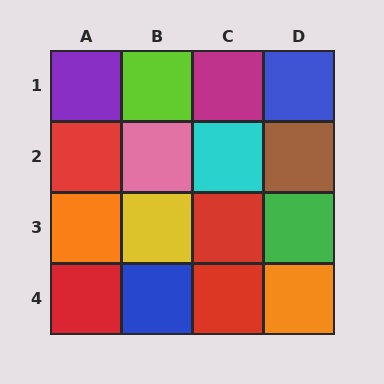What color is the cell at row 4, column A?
Red.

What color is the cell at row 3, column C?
Red.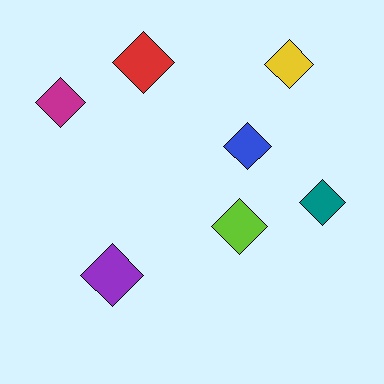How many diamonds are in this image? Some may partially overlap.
There are 7 diamonds.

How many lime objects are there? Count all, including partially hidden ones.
There is 1 lime object.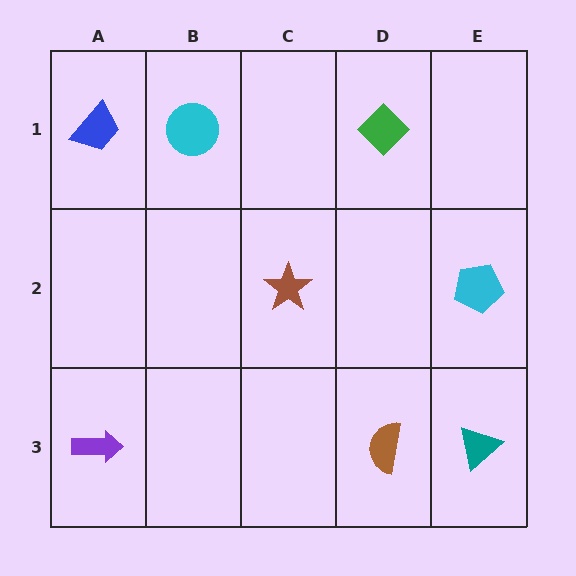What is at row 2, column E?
A cyan pentagon.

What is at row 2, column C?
A brown star.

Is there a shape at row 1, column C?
No, that cell is empty.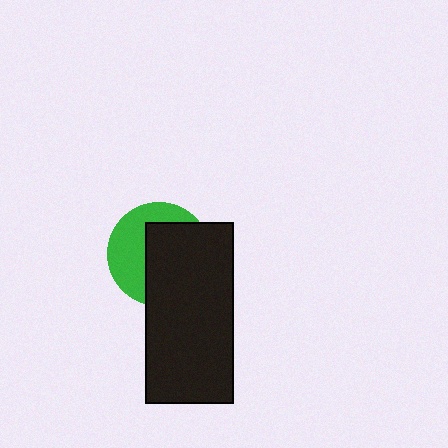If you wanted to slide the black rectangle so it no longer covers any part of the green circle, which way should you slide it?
Slide it right — that is the most direct way to separate the two shapes.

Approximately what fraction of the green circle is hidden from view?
Roughly 57% of the green circle is hidden behind the black rectangle.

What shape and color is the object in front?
The object in front is a black rectangle.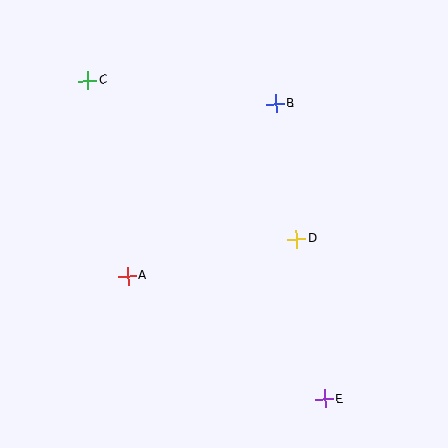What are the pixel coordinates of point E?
Point E is at (324, 399).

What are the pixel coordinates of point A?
Point A is at (127, 276).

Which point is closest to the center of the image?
Point D at (297, 239) is closest to the center.